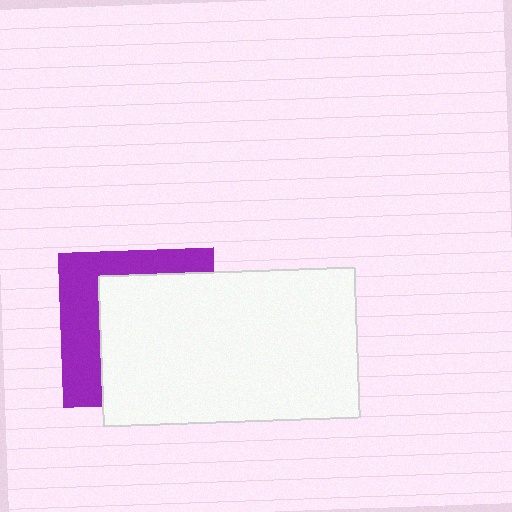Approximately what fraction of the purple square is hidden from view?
Roughly 63% of the purple square is hidden behind the white rectangle.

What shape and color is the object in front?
The object in front is a white rectangle.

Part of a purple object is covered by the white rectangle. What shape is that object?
It is a square.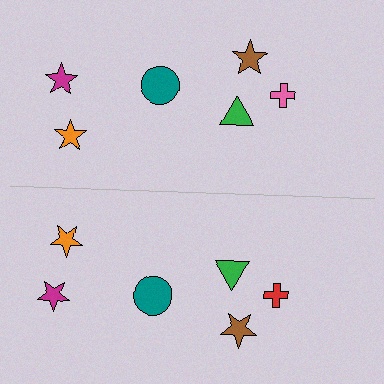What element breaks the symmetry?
The red cross on the bottom side breaks the symmetry — its mirror counterpart is pink.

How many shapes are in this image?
There are 12 shapes in this image.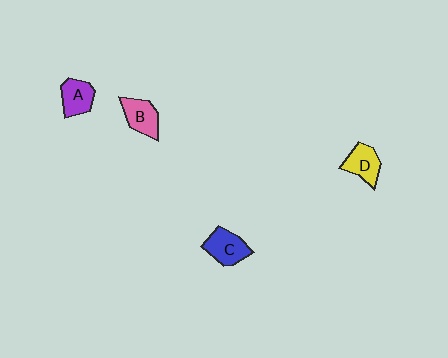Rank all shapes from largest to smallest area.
From largest to smallest: C (blue), B (pink), D (yellow), A (purple).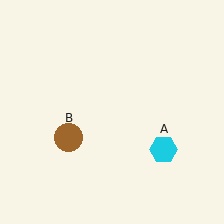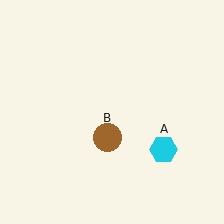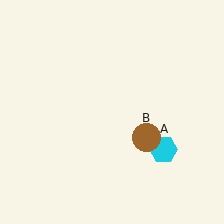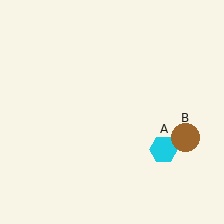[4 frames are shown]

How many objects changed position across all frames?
1 object changed position: brown circle (object B).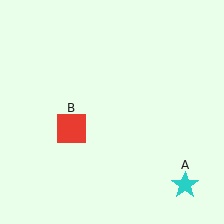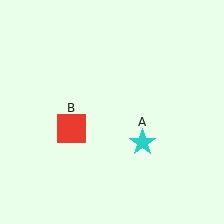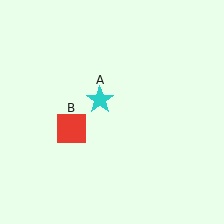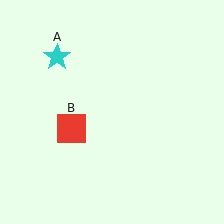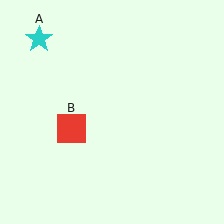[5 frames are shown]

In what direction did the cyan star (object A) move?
The cyan star (object A) moved up and to the left.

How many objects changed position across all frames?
1 object changed position: cyan star (object A).